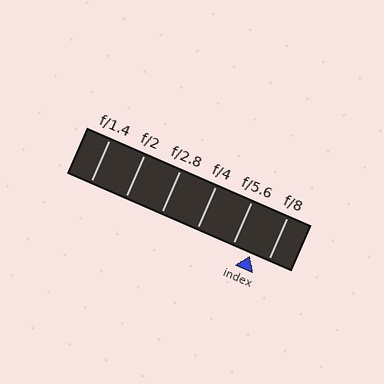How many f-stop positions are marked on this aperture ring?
There are 6 f-stop positions marked.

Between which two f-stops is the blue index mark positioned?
The index mark is between f/5.6 and f/8.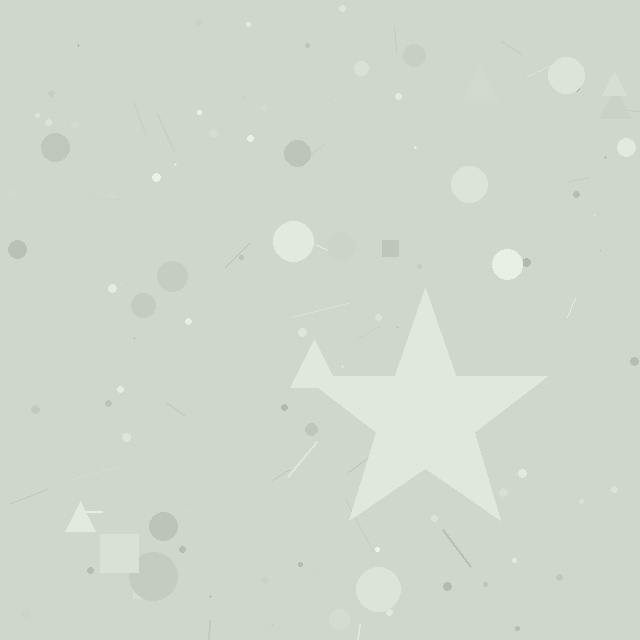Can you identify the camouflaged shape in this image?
The camouflaged shape is a star.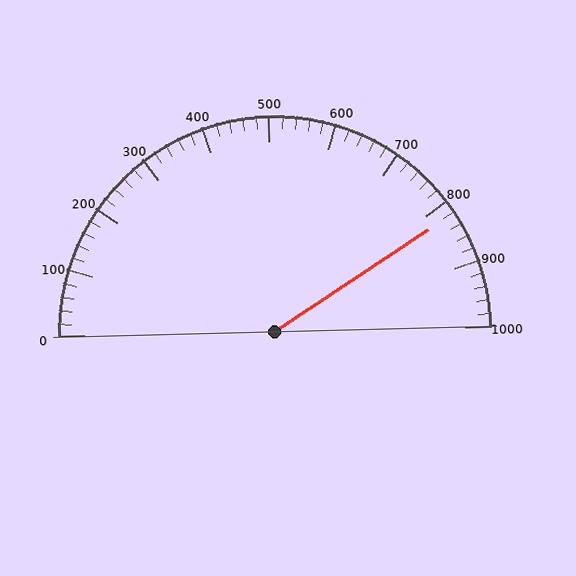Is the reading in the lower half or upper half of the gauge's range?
The reading is in the upper half of the range (0 to 1000).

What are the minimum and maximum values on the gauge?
The gauge ranges from 0 to 1000.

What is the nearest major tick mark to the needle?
The nearest major tick mark is 800.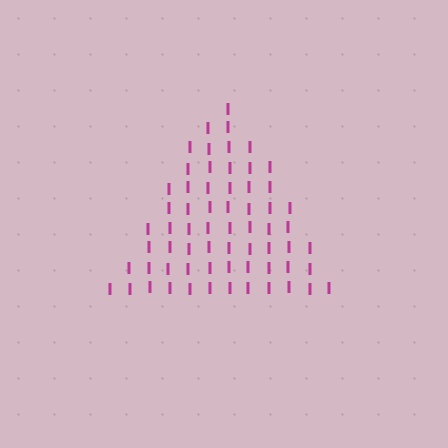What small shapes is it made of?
It is made of small letter I's.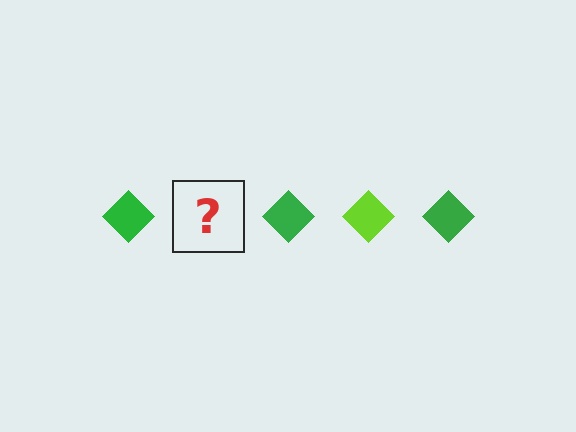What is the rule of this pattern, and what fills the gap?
The rule is that the pattern cycles through green, lime diamonds. The gap should be filled with a lime diamond.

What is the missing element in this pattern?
The missing element is a lime diamond.